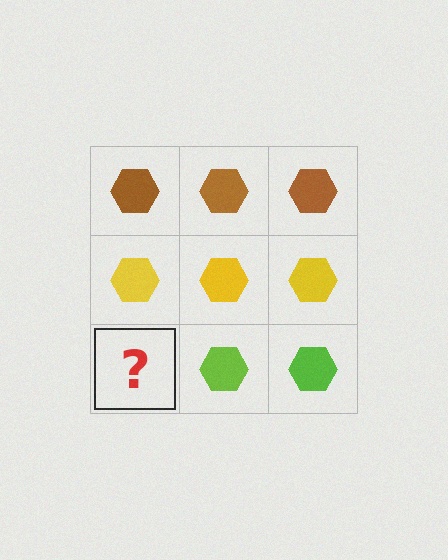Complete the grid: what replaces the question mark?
The question mark should be replaced with a lime hexagon.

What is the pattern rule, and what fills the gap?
The rule is that each row has a consistent color. The gap should be filled with a lime hexagon.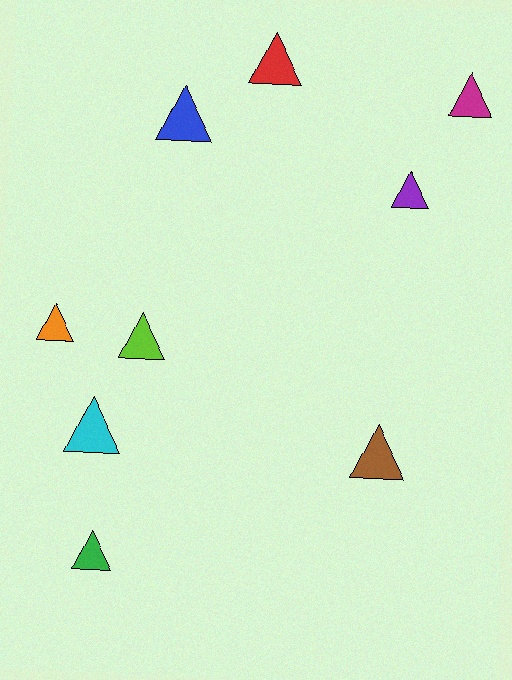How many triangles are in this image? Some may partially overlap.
There are 9 triangles.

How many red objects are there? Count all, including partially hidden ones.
There is 1 red object.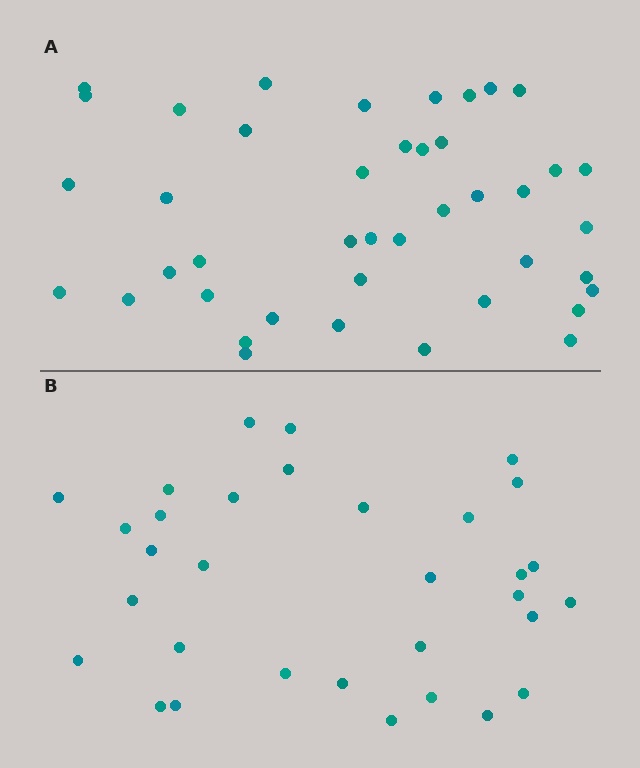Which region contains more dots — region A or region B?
Region A (the top region) has more dots.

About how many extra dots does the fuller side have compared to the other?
Region A has roughly 10 or so more dots than region B.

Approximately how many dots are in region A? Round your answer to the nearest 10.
About 40 dots. (The exact count is 42, which rounds to 40.)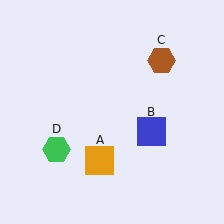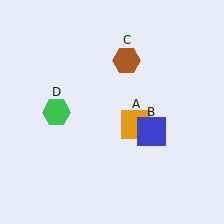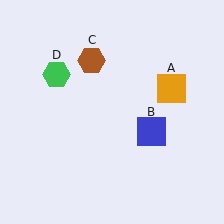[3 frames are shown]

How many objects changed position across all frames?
3 objects changed position: orange square (object A), brown hexagon (object C), green hexagon (object D).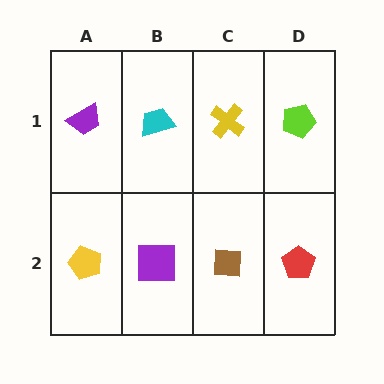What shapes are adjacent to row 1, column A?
A yellow pentagon (row 2, column A), a cyan trapezoid (row 1, column B).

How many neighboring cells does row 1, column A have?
2.